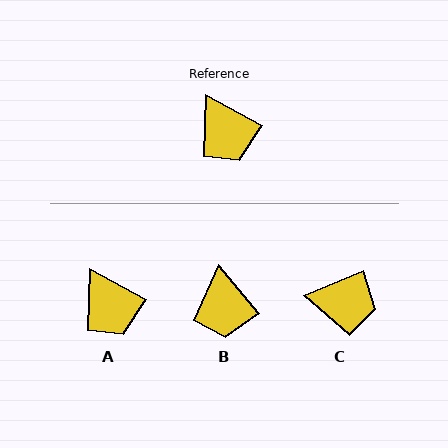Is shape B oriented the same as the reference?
No, it is off by about 22 degrees.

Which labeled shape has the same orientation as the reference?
A.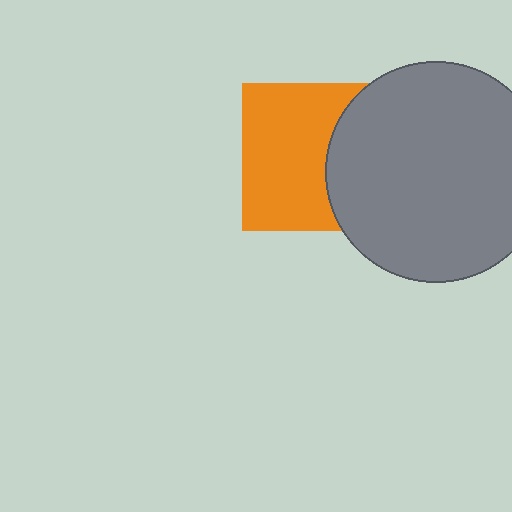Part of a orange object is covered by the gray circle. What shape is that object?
It is a square.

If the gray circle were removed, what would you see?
You would see the complete orange square.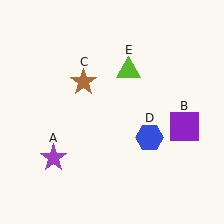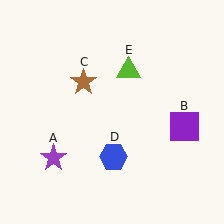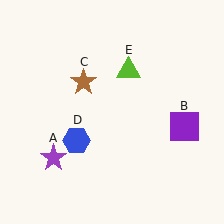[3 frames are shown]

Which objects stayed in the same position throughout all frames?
Purple star (object A) and purple square (object B) and brown star (object C) and lime triangle (object E) remained stationary.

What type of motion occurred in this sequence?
The blue hexagon (object D) rotated clockwise around the center of the scene.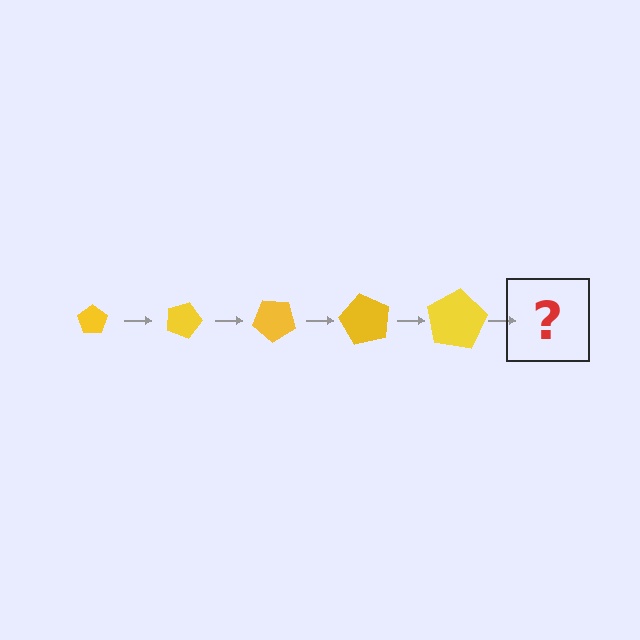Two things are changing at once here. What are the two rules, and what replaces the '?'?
The two rules are that the pentagon grows larger each step and it rotates 20 degrees each step. The '?' should be a pentagon, larger than the previous one and rotated 100 degrees from the start.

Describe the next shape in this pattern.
It should be a pentagon, larger than the previous one and rotated 100 degrees from the start.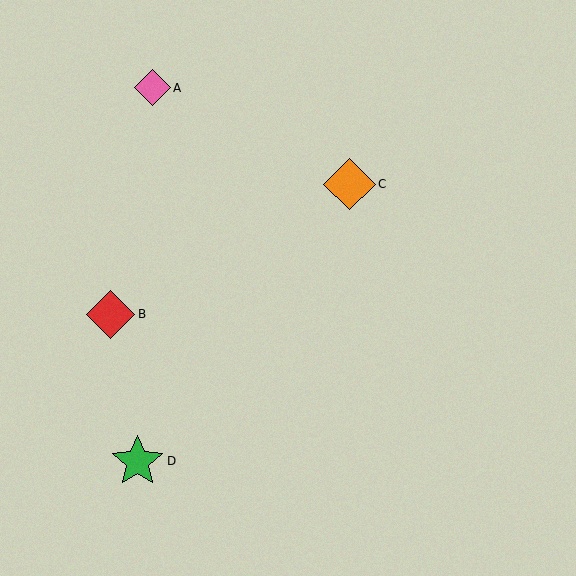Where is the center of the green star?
The center of the green star is at (138, 462).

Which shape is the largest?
The green star (labeled D) is the largest.